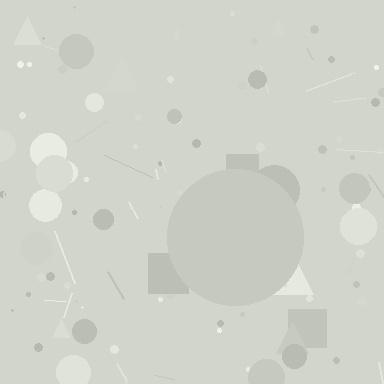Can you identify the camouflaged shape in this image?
The camouflaged shape is a circle.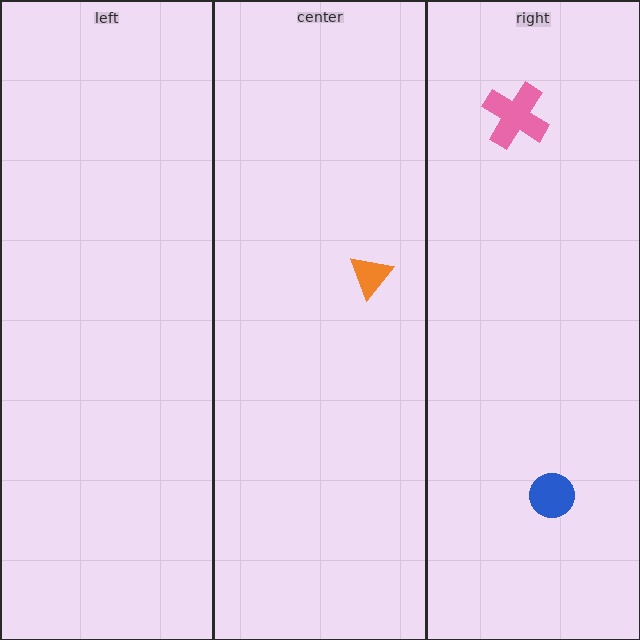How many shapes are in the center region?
1.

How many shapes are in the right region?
2.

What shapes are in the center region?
The orange triangle.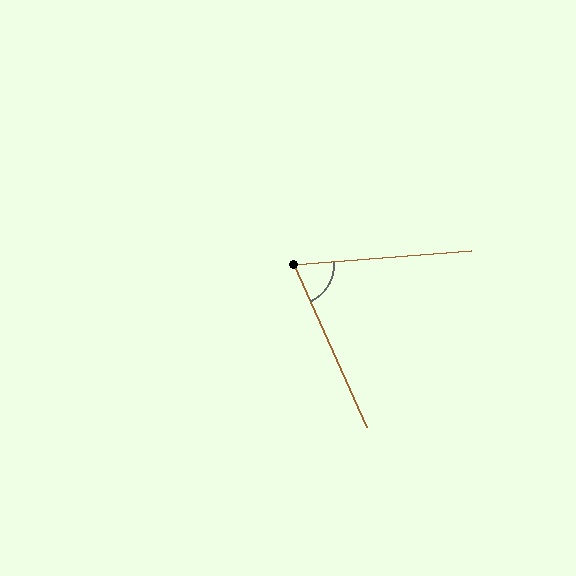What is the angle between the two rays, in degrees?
Approximately 70 degrees.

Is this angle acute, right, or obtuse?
It is acute.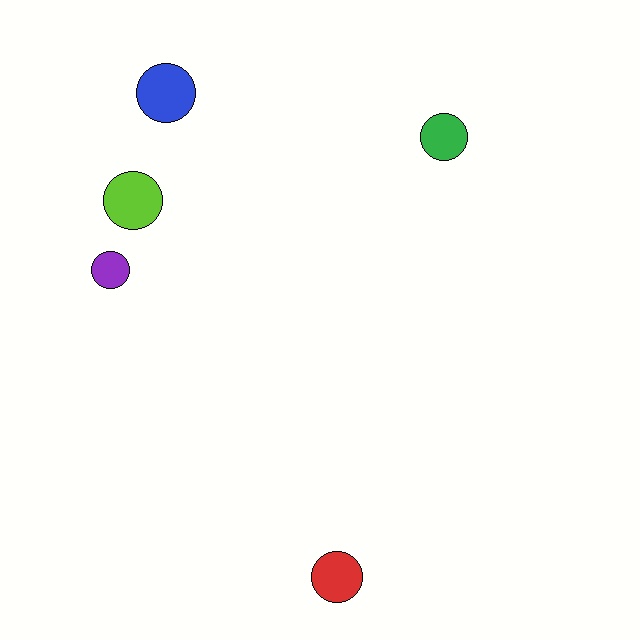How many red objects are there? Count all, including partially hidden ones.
There is 1 red object.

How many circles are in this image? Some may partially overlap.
There are 5 circles.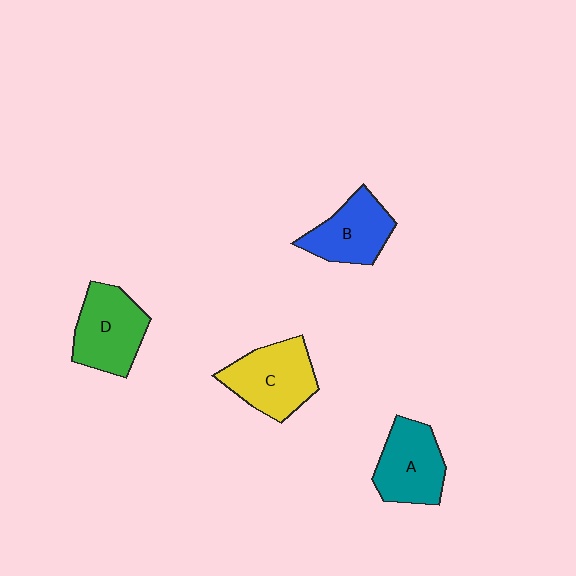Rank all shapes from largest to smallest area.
From largest to smallest: C (yellow), D (green), A (teal), B (blue).